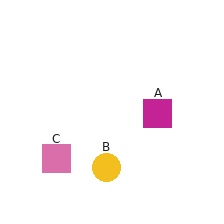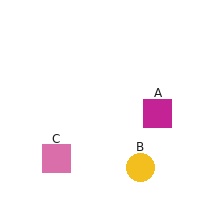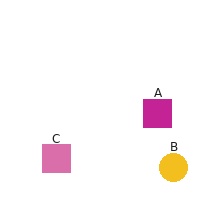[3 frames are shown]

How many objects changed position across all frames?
1 object changed position: yellow circle (object B).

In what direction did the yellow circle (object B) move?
The yellow circle (object B) moved right.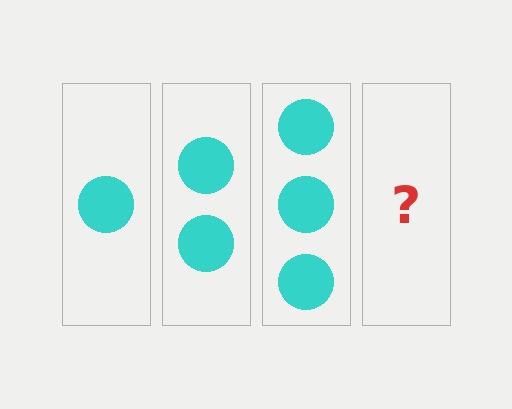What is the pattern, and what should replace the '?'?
The pattern is that each step adds one more circle. The '?' should be 4 circles.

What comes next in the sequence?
The next element should be 4 circles.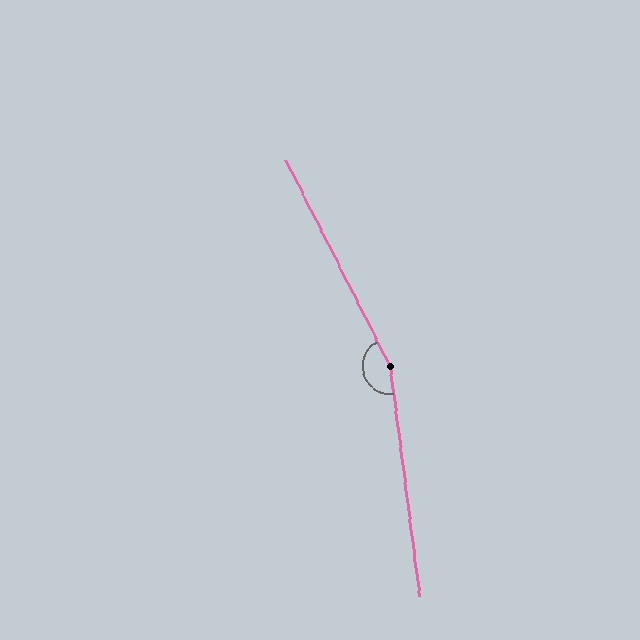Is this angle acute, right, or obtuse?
It is obtuse.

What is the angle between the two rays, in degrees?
Approximately 161 degrees.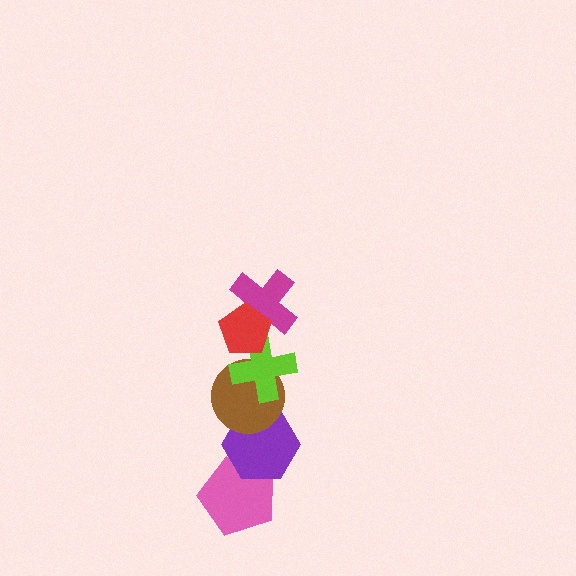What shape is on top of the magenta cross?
The red pentagon is on top of the magenta cross.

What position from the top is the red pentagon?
The red pentagon is 1st from the top.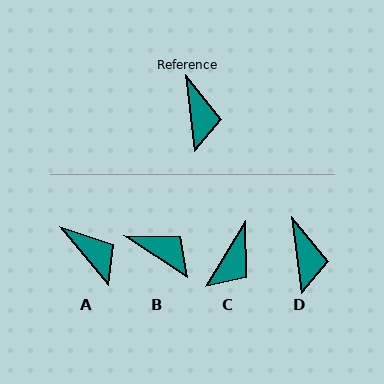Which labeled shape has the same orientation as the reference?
D.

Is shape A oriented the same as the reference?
No, it is off by about 33 degrees.